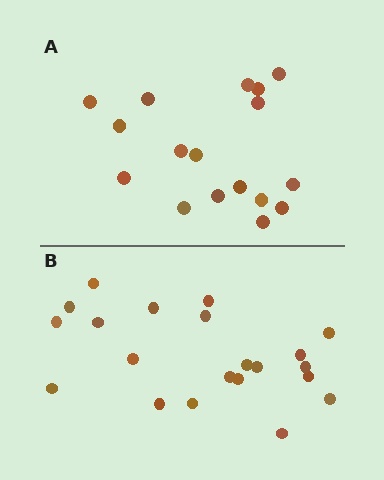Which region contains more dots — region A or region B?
Region B (the bottom region) has more dots.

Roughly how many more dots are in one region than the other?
Region B has about 4 more dots than region A.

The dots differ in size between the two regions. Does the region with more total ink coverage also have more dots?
No. Region A has more total ink coverage because its dots are larger, but region B actually contains more individual dots. Total area can be misleading — the number of items is what matters here.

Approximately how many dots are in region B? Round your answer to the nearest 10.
About 20 dots. (The exact count is 21, which rounds to 20.)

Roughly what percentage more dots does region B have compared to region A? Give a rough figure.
About 25% more.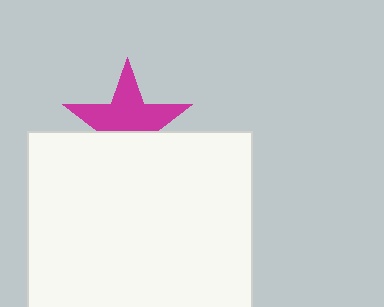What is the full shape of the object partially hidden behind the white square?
The partially hidden object is a magenta star.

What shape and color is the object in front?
The object in front is a white square.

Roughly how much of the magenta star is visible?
About half of it is visible (roughly 61%).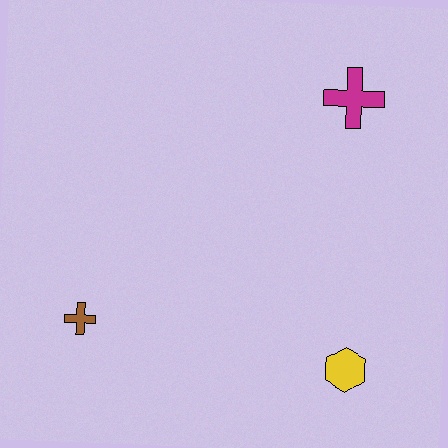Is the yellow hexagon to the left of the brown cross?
No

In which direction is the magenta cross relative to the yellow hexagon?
The magenta cross is above the yellow hexagon.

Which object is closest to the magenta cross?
The yellow hexagon is closest to the magenta cross.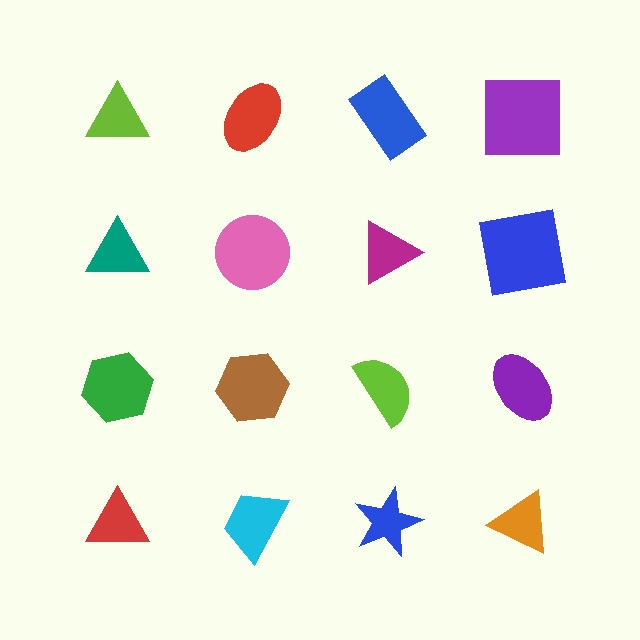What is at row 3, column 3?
A lime semicircle.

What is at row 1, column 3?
A blue rectangle.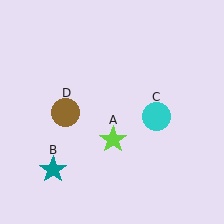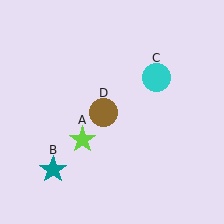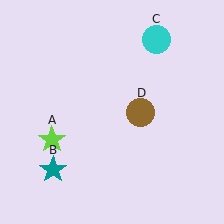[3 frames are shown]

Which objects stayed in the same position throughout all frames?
Teal star (object B) remained stationary.